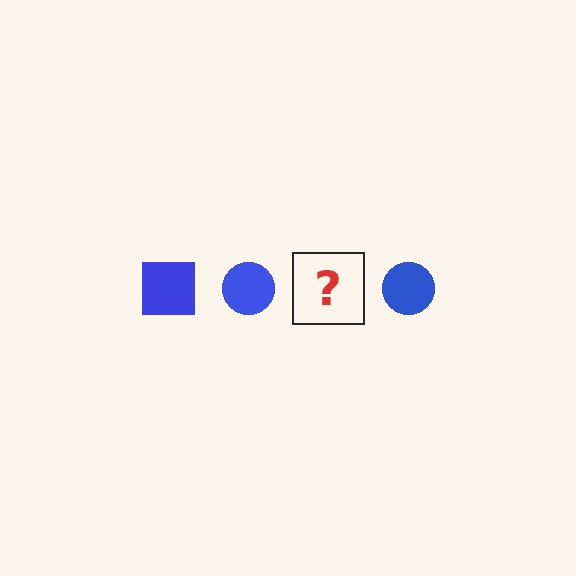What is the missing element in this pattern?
The missing element is a blue square.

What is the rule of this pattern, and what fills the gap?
The rule is that the pattern cycles through square, circle shapes in blue. The gap should be filled with a blue square.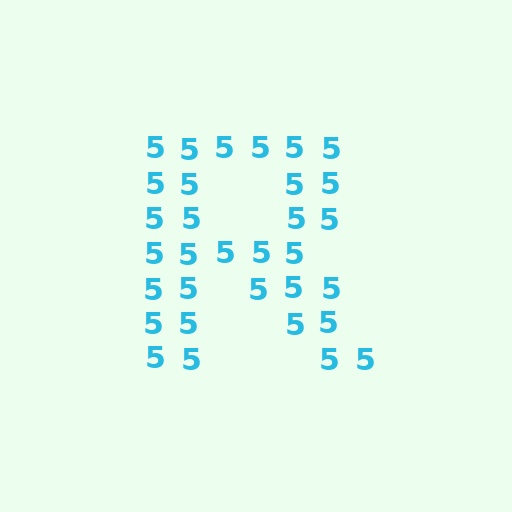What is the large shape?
The large shape is the letter R.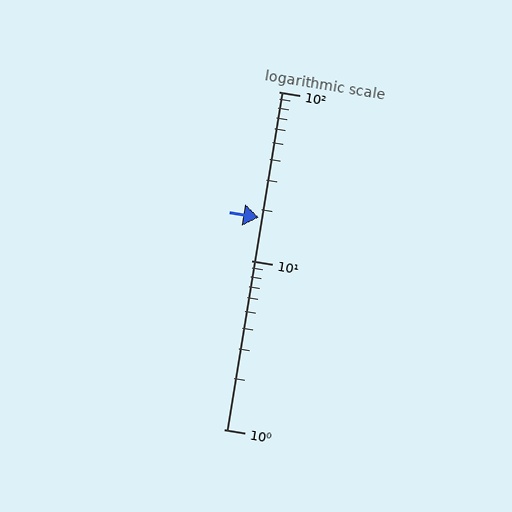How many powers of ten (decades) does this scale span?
The scale spans 2 decades, from 1 to 100.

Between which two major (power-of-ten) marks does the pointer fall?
The pointer is between 10 and 100.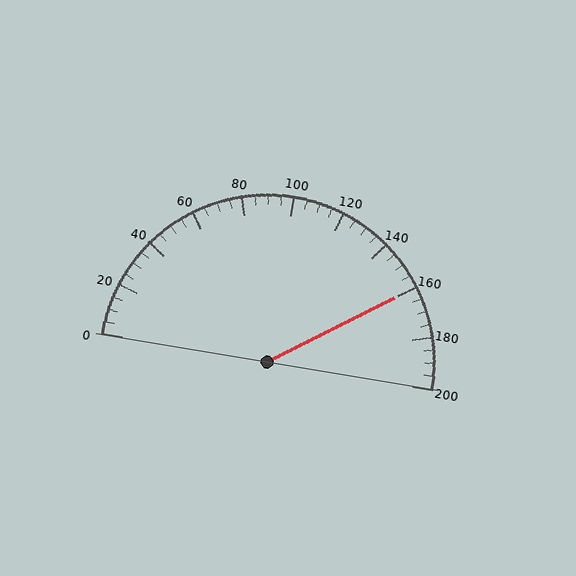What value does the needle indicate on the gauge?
The needle indicates approximately 160.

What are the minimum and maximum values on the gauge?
The gauge ranges from 0 to 200.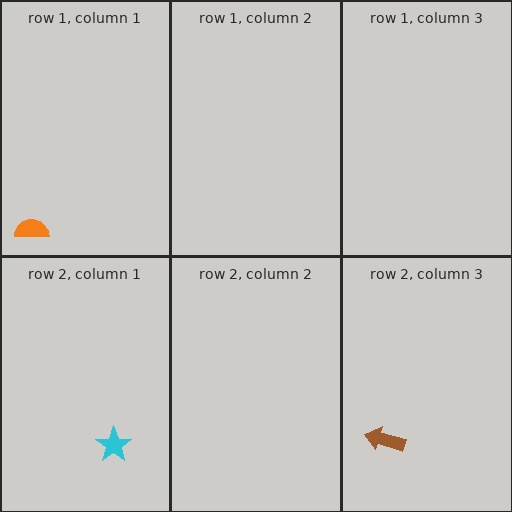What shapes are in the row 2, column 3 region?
The brown arrow.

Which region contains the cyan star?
The row 2, column 1 region.